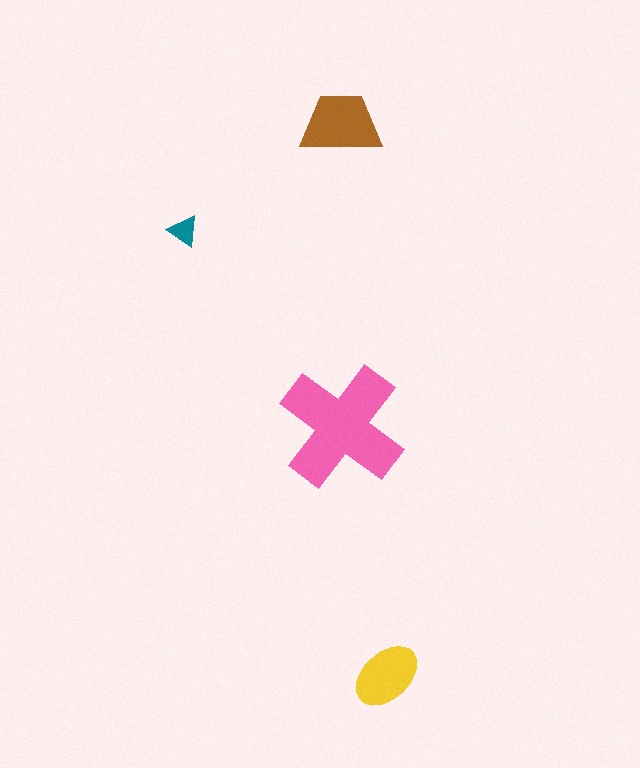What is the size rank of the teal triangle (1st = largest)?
4th.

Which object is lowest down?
The yellow ellipse is bottommost.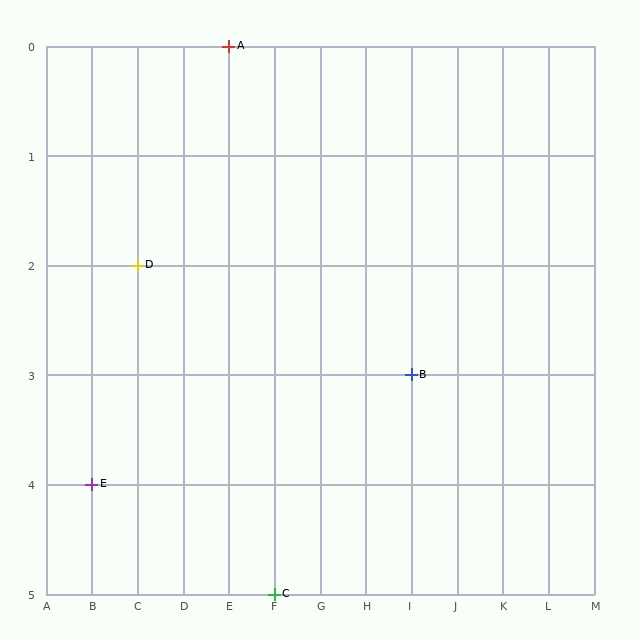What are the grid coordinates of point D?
Point D is at grid coordinates (C, 2).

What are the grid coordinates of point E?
Point E is at grid coordinates (B, 4).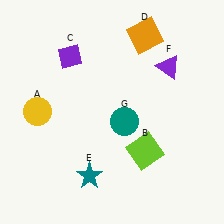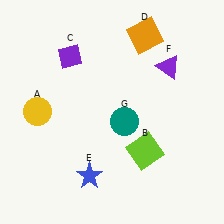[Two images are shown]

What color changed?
The star (E) changed from teal in Image 1 to blue in Image 2.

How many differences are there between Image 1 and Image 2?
There is 1 difference between the two images.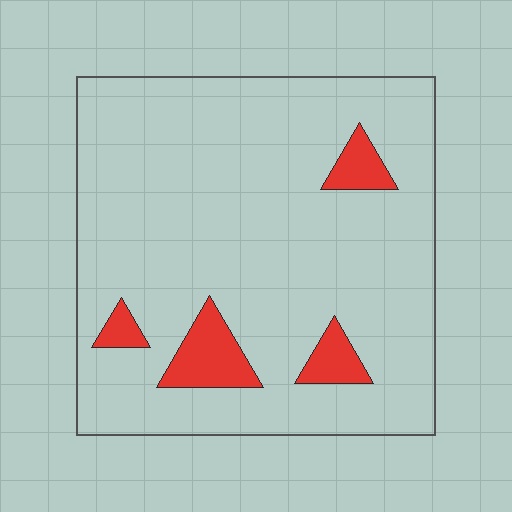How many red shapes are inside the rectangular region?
4.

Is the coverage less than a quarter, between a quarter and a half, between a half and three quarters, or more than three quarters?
Less than a quarter.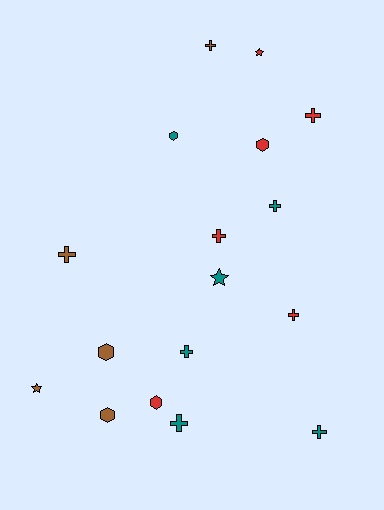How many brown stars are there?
There is 1 brown star.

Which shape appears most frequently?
Cross, with 9 objects.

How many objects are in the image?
There are 17 objects.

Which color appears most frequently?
Teal, with 6 objects.